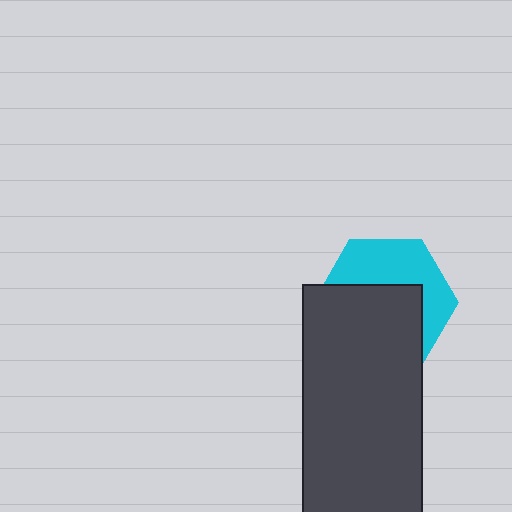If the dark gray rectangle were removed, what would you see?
You would see the complete cyan hexagon.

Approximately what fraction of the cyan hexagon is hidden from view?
Roughly 57% of the cyan hexagon is hidden behind the dark gray rectangle.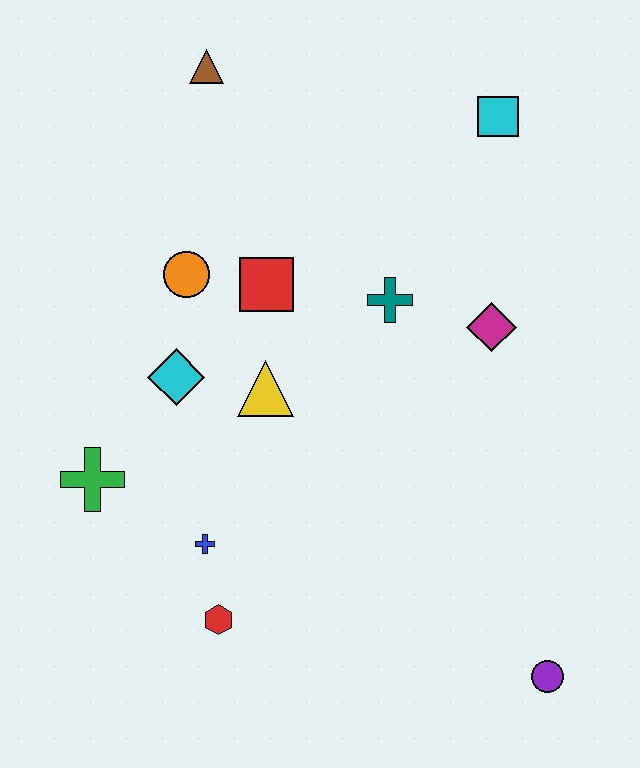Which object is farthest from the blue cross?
The cyan square is farthest from the blue cross.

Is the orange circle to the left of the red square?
Yes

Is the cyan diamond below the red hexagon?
No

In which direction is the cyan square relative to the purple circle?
The cyan square is above the purple circle.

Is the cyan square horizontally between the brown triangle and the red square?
No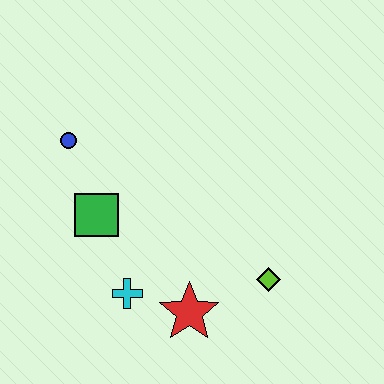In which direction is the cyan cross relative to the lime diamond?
The cyan cross is to the left of the lime diamond.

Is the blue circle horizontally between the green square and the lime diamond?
No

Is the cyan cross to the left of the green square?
No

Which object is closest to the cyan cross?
The red star is closest to the cyan cross.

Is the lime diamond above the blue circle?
No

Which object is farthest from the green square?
The lime diamond is farthest from the green square.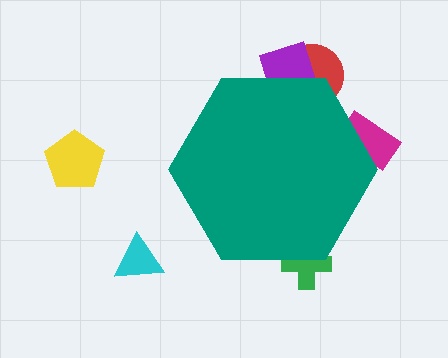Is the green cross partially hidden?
Yes, the green cross is partially hidden behind the teal hexagon.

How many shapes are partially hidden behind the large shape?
4 shapes are partially hidden.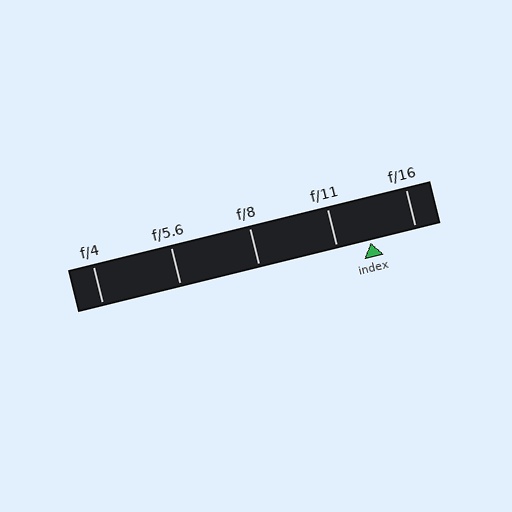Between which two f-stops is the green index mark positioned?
The index mark is between f/11 and f/16.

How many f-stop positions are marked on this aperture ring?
There are 5 f-stop positions marked.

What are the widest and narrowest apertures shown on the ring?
The widest aperture shown is f/4 and the narrowest is f/16.